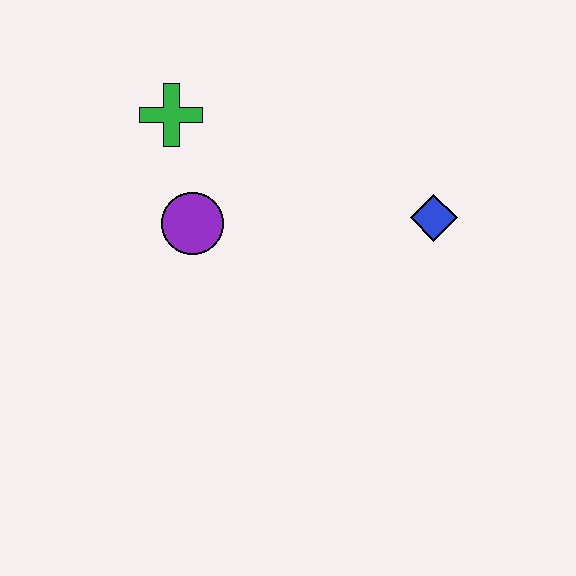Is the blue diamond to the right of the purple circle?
Yes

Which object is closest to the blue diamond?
The purple circle is closest to the blue diamond.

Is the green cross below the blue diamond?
No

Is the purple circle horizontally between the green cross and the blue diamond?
Yes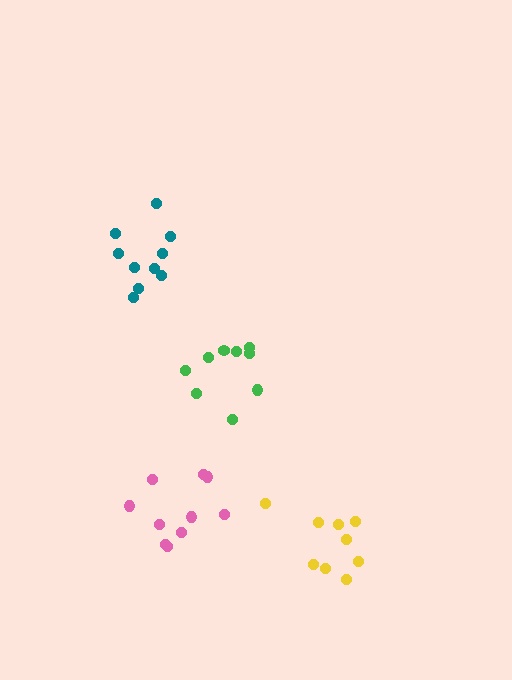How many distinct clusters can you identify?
There are 4 distinct clusters.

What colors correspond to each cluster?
The clusters are colored: yellow, green, teal, pink.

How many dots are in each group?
Group 1: 9 dots, Group 2: 9 dots, Group 3: 10 dots, Group 4: 10 dots (38 total).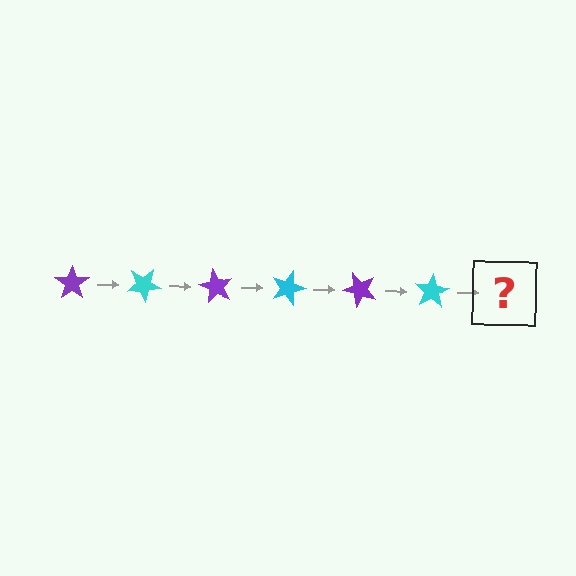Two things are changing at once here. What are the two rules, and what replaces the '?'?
The two rules are that it rotates 30 degrees each step and the color cycles through purple and cyan. The '?' should be a purple star, rotated 180 degrees from the start.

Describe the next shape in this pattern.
It should be a purple star, rotated 180 degrees from the start.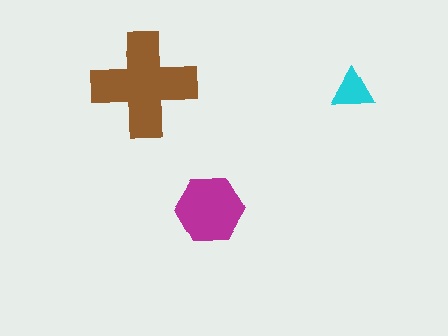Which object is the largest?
The brown cross.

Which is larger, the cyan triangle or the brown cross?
The brown cross.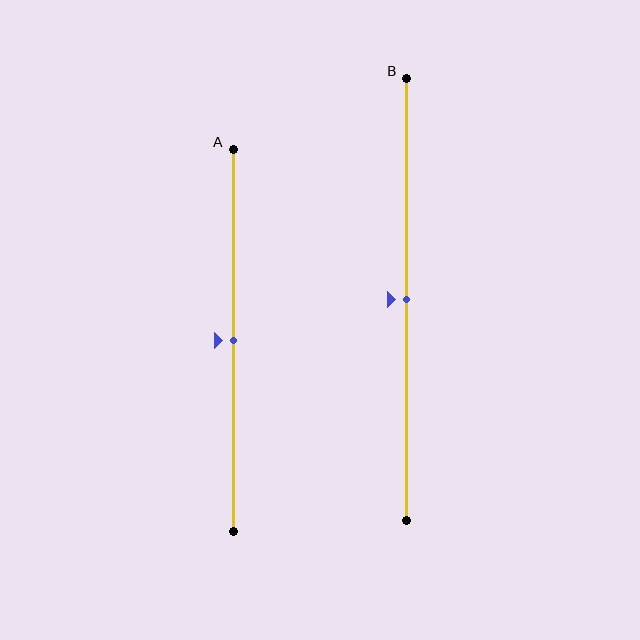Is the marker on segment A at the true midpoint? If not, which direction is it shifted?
Yes, the marker on segment A is at the true midpoint.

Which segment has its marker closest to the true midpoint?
Segment A has its marker closest to the true midpoint.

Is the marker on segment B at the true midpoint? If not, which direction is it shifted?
Yes, the marker on segment B is at the true midpoint.